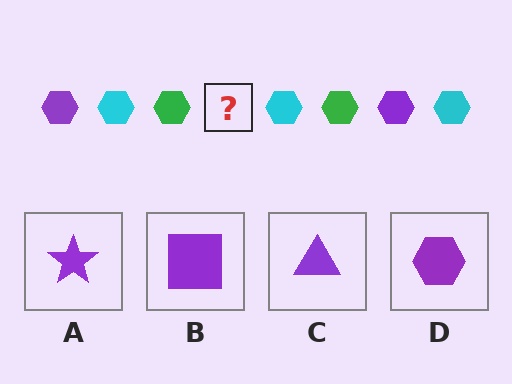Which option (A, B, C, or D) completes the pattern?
D.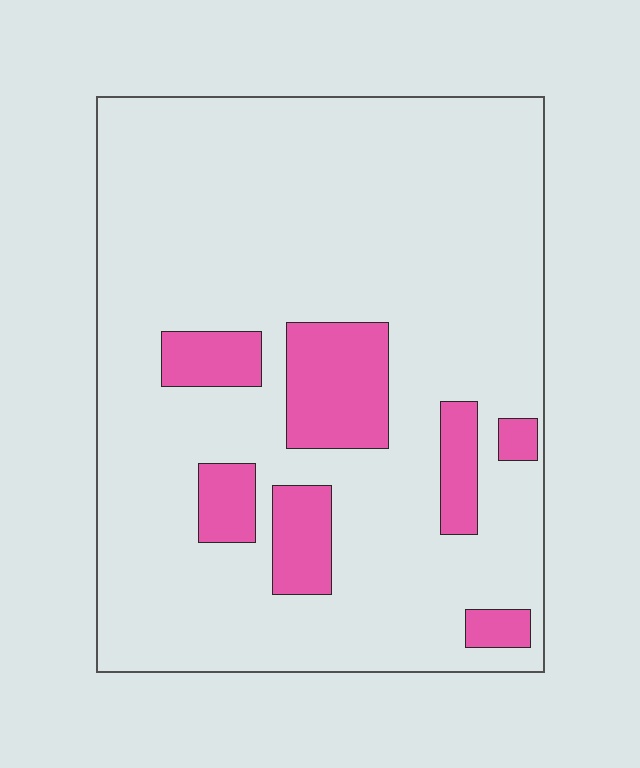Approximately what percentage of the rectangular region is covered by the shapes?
Approximately 15%.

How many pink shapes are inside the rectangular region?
7.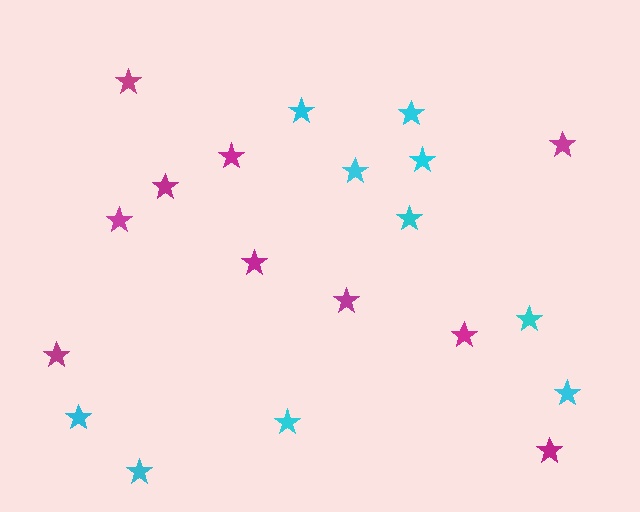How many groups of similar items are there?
There are 2 groups: one group of magenta stars (10) and one group of cyan stars (10).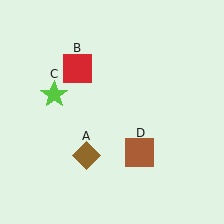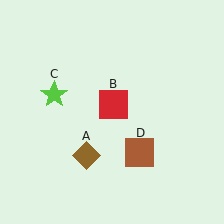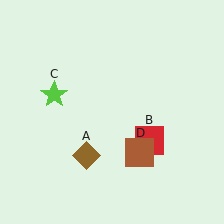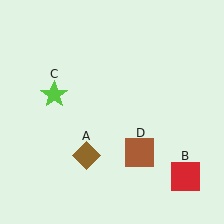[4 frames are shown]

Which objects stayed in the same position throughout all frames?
Brown diamond (object A) and lime star (object C) and brown square (object D) remained stationary.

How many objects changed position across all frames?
1 object changed position: red square (object B).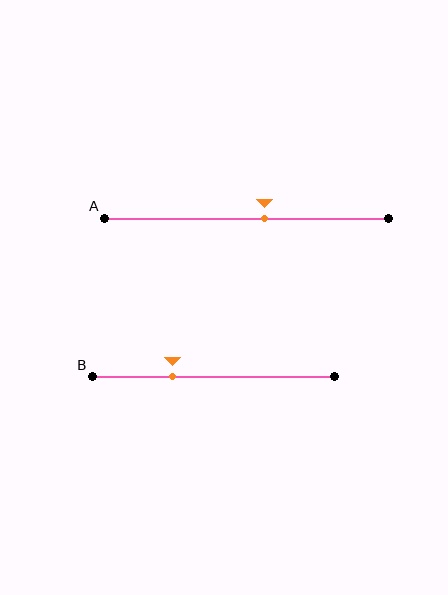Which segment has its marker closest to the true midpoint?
Segment A has its marker closest to the true midpoint.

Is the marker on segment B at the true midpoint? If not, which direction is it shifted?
No, the marker on segment B is shifted to the left by about 17% of the segment length.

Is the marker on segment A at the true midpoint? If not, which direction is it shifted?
No, the marker on segment A is shifted to the right by about 7% of the segment length.